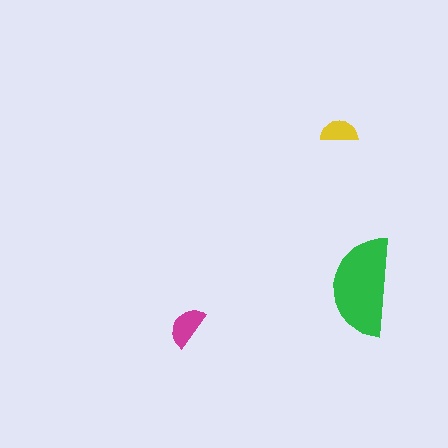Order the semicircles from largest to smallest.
the green one, the magenta one, the yellow one.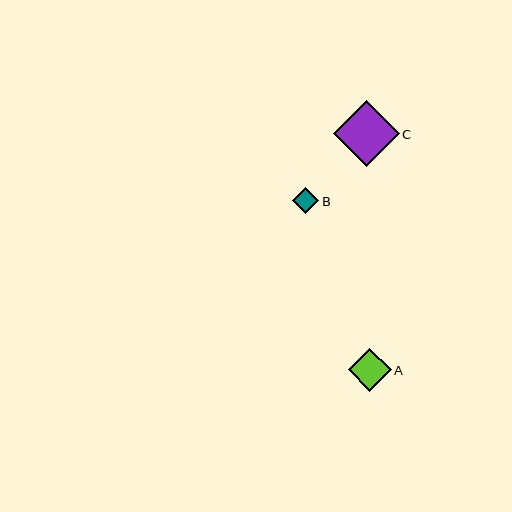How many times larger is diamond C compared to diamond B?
Diamond C is approximately 2.5 times the size of diamond B.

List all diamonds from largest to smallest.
From largest to smallest: C, A, B.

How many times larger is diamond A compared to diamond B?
Diamond A is approximately 1.6 times the size of diamond B.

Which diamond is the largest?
Diamond C is the largest with a size of approximately 66 pixels.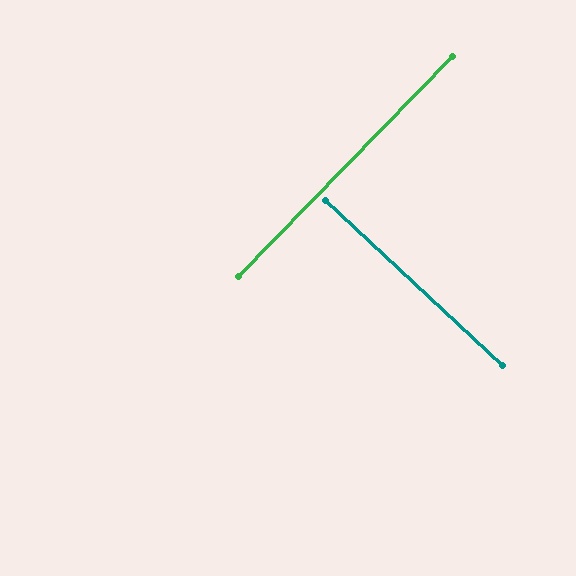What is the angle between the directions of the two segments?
Approximately 88 degrees.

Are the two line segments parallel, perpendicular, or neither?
Perpendicular — they meet at approximately 88°.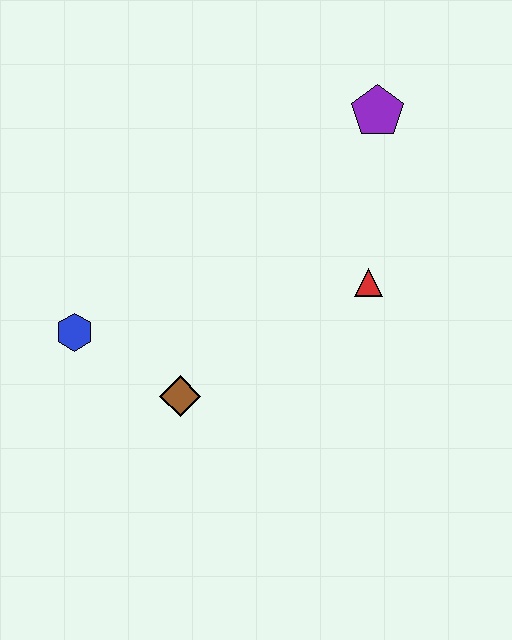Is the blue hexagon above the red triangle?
No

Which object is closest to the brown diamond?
The blue hexagon is closest to the brown diamond.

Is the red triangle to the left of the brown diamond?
No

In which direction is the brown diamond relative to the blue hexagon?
The brown diamond is to the right of the blue hexagon.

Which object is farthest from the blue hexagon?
The purple pentagon is farthest from the blue hexagon.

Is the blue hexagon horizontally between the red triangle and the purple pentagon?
No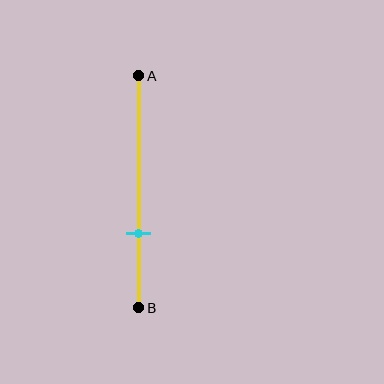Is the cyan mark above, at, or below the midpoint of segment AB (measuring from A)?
The cyan mark is below the midpoint of segment AB.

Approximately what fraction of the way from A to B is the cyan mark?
The cyan mark is approximately 70% of the way from A to B.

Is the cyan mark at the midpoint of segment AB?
No, the mark is at about 70% from A, not at the 50% midpoint.